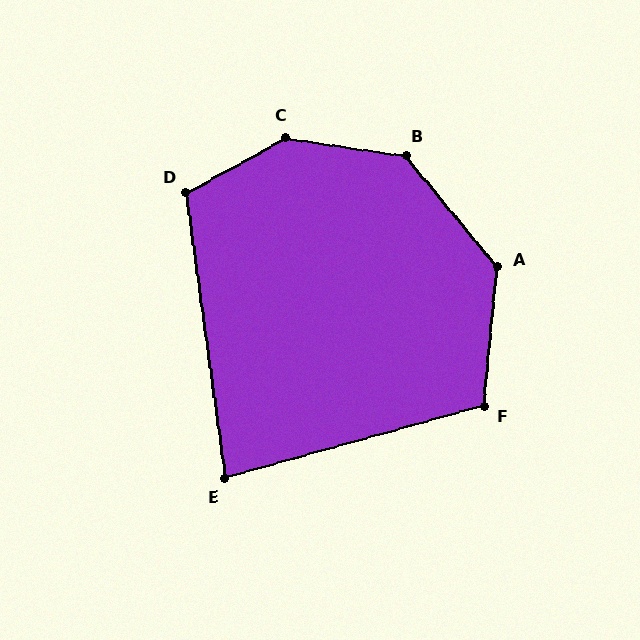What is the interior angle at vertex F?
Approximately 111 degrees (obtuse).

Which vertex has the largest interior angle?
C, at approximately 143 degrees.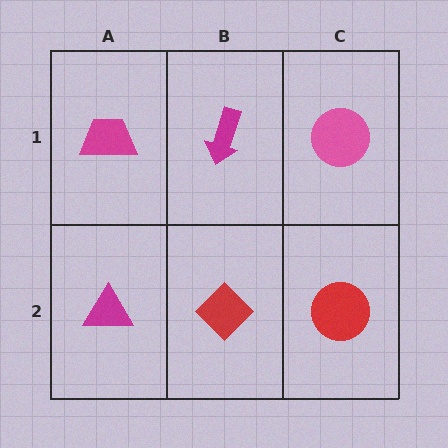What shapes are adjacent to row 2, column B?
A magenta arrow (row 1, column B), a magenta triangle (row 2, column A), a red circle (row 2, column C).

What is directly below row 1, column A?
A magenta triangle.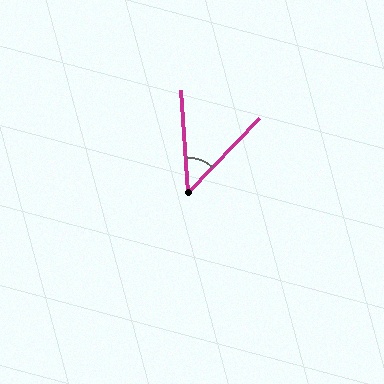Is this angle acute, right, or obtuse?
It is acute.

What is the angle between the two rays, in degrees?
Approximately 48 degrees.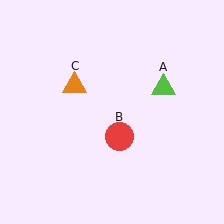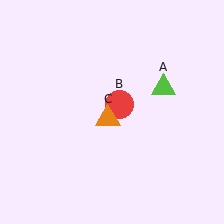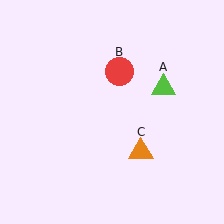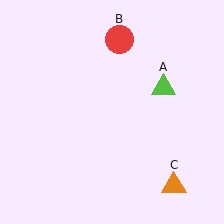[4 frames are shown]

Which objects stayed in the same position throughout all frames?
Lime triangle (object A) remained stationary.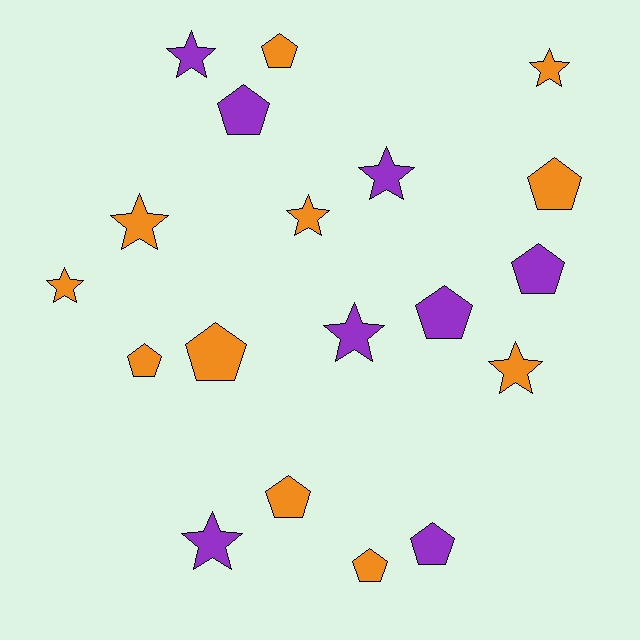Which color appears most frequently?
Orange, with 11 objects.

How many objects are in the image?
There are 19 objects.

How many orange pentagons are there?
There are 6 orange pentagons.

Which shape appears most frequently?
Pentagon, with 10 objects.